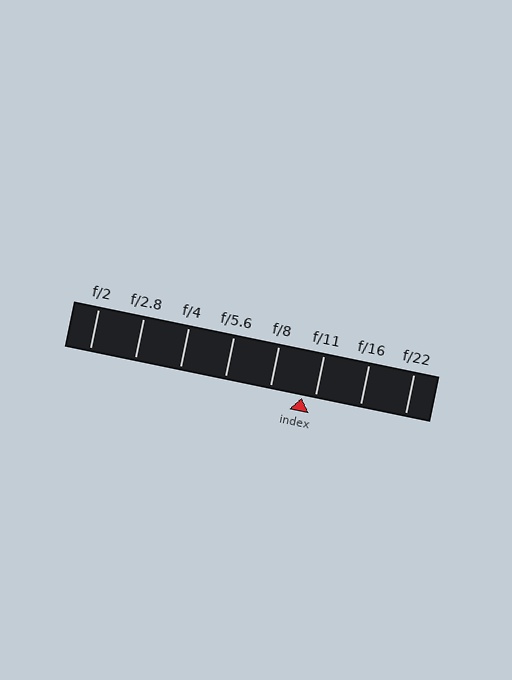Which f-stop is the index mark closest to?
The index mark is closest to f/11.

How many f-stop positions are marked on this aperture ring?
There are 8 f-stop positions marked.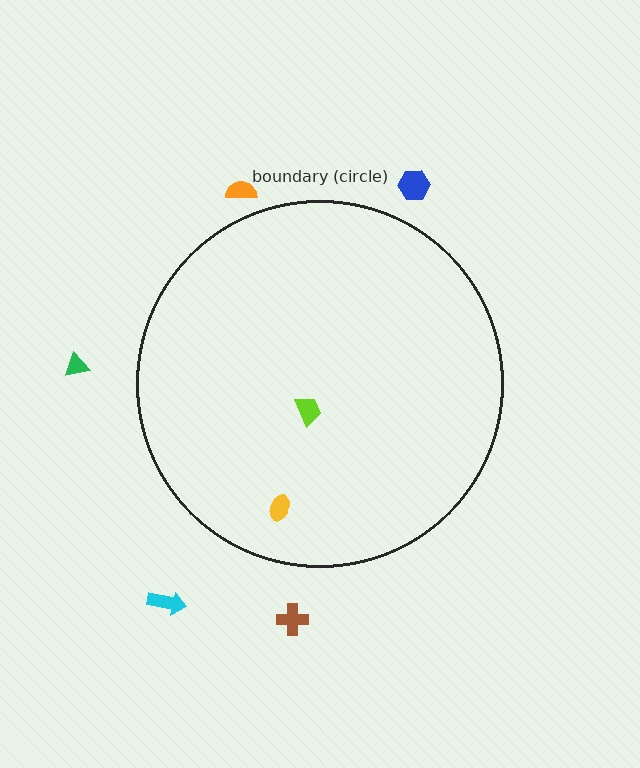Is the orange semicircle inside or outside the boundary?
Outside.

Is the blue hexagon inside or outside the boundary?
Outside.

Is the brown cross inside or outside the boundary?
Outside.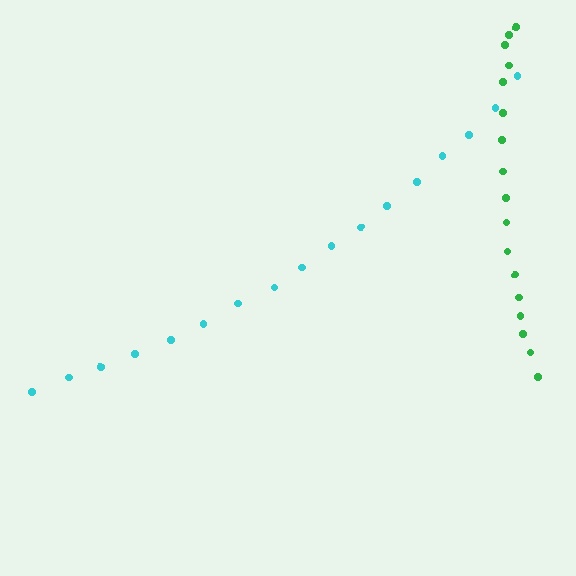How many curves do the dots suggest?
There are 2 distinct paths.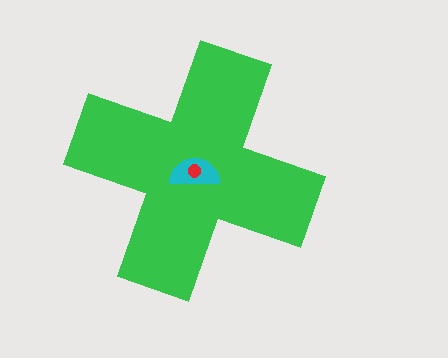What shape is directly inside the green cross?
The cyan semicircle.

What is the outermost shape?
The green cross.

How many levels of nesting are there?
3.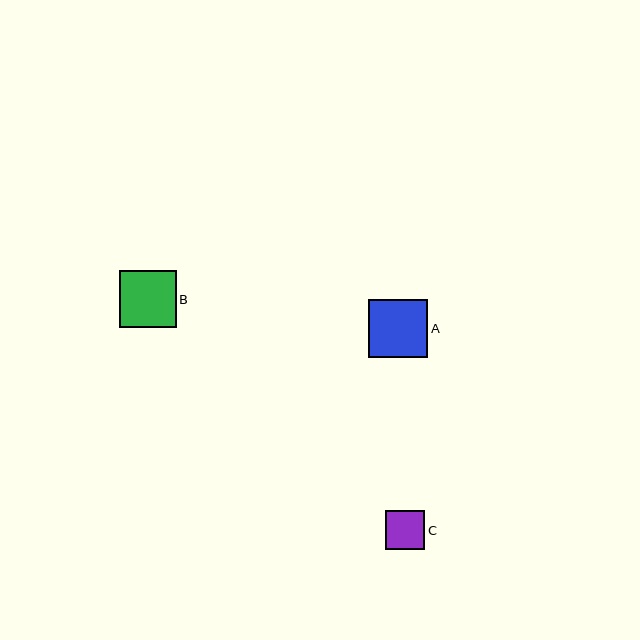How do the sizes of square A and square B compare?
Square A and square B are approximately the same size.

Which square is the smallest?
Square C is the smallest with a size of approximately 39 pixels.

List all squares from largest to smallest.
From largest to smallest: A, B, C.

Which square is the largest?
Square A is the largest with a size of approximately 59 pixels.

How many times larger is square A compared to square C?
Square A is approximately 1.5 times the size of square C.